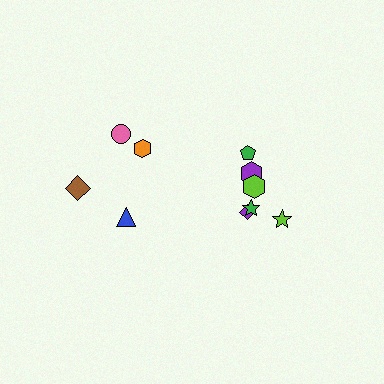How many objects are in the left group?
There are 4 objects.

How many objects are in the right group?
There are 6 objects.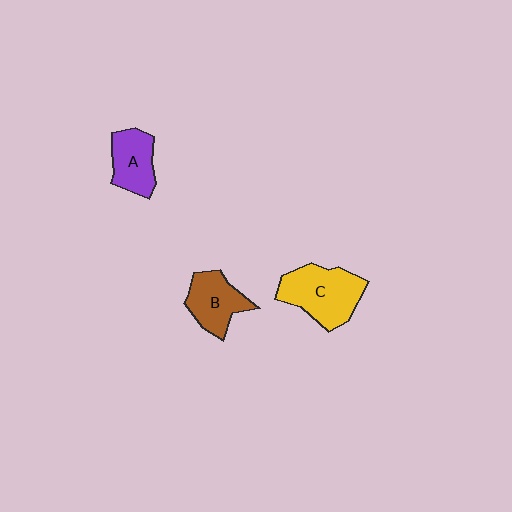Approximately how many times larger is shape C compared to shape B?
Approximately 1.4 times.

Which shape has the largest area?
Shape C (yellow).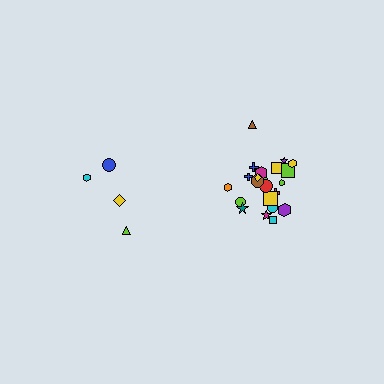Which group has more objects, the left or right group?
The right group.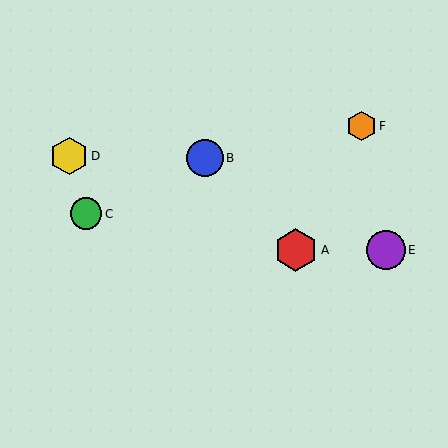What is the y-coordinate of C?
Object C is at y≈214.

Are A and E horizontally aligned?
Yes, both are at y≈250.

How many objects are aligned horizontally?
2 objects (A, E) are aligned horizontally.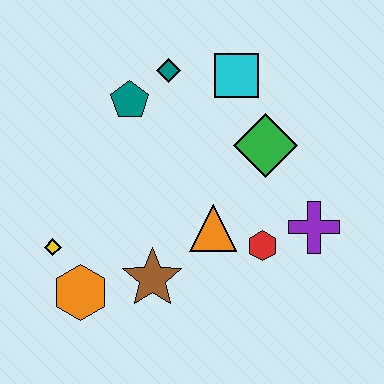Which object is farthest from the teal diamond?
The orange hexagon is farthest from the teal diamond.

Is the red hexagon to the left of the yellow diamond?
No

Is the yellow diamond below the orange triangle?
Yes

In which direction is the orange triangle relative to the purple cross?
The orange triangle is to the left of the purple cross.